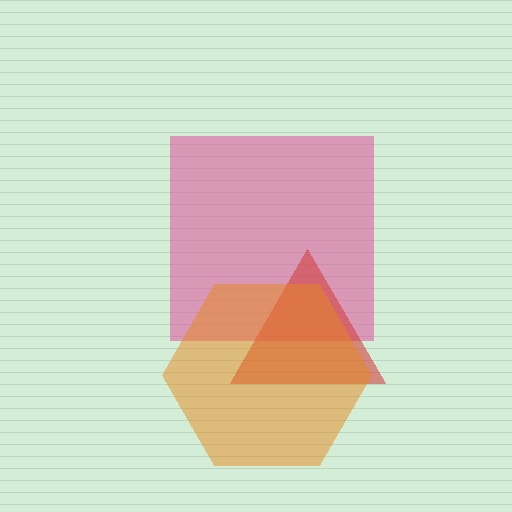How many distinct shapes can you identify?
There are 3 distinct shapes: a pink square, a red triangle, an orange hexagon.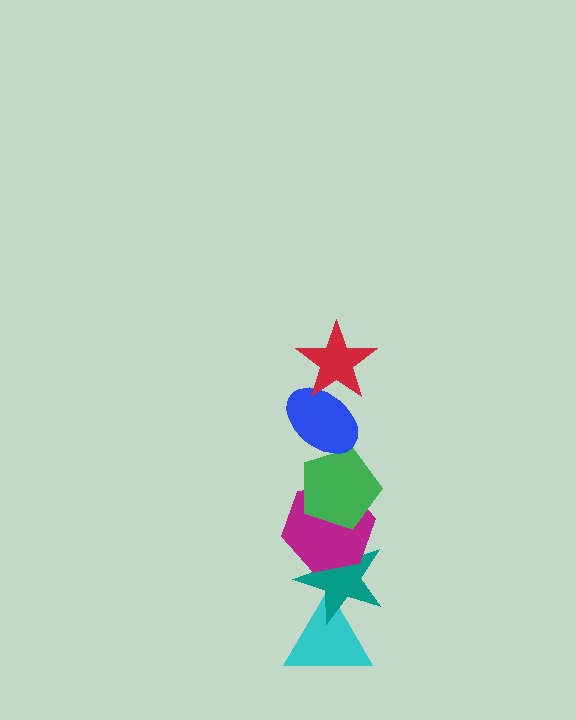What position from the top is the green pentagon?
The green pentagon is 3rd from the top.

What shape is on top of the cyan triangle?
The teal star is on top of the cyan triangle.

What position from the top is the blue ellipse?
The blue ellipse is 2nd from the top.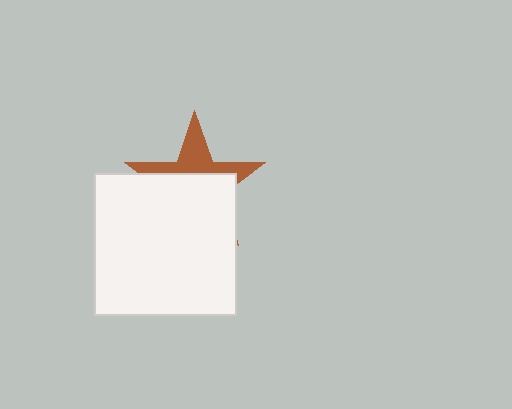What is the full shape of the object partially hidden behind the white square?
The partially hidden object is a brown star.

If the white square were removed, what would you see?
You would see the complete brown star.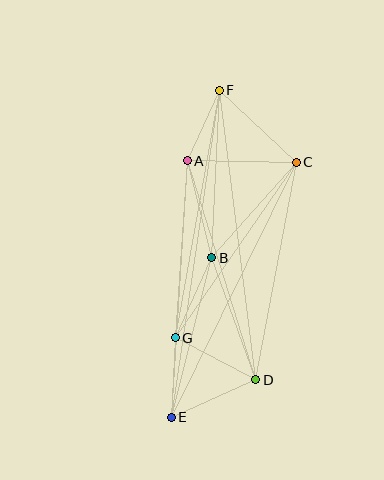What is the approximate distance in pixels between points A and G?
The distance between A and G is approximately 178 pixels.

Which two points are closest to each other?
Points A and F are closest to each other.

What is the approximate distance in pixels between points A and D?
The distance between A and D is approximately 230 pixels.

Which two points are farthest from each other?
Points E and F are farthest from each other.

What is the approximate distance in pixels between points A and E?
The distance between A and E is approximately 257 pixels.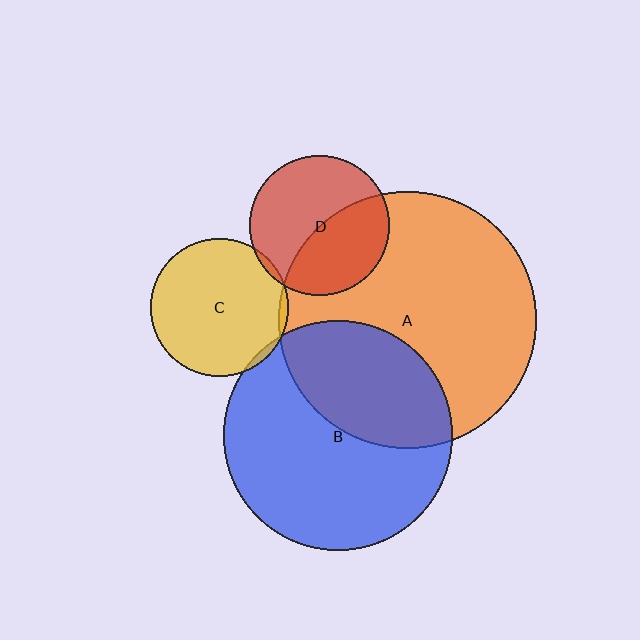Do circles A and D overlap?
Yes.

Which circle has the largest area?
Circle A (orange).